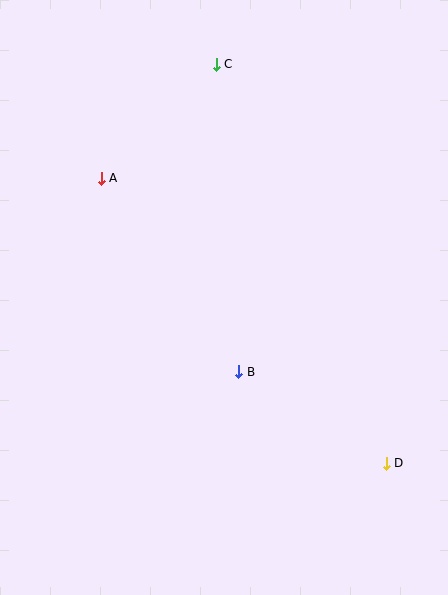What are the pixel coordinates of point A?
Point A is at (101, 178).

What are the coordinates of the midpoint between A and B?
The midpoint between A and B is at (170, 275).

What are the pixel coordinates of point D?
Point D is at (386, 463).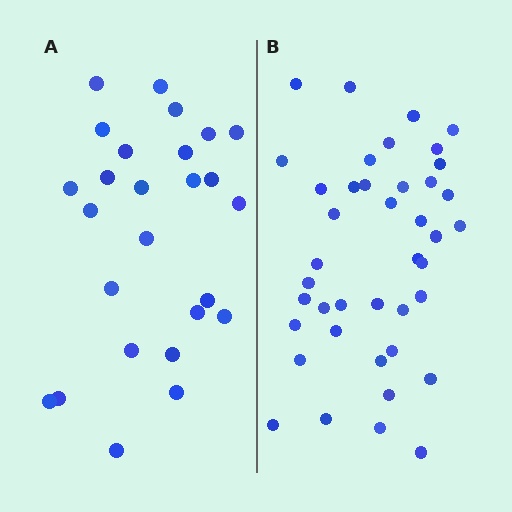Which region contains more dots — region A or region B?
Region B (the right region) has more dots.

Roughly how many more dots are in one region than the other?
Region B has approximately 15 more dots than region A.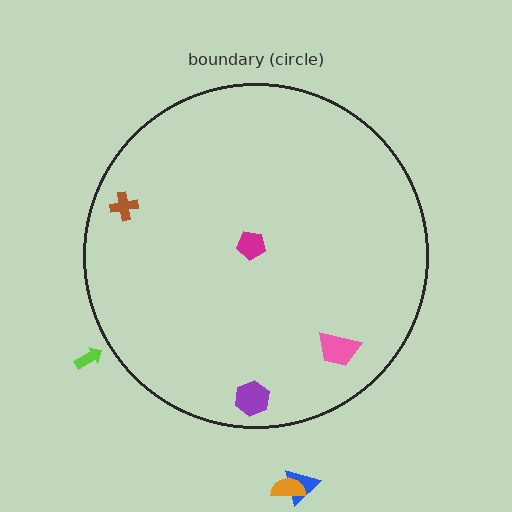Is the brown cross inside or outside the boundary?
Inside.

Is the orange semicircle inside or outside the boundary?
Outside.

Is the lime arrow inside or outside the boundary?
Outside.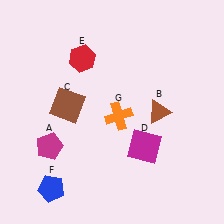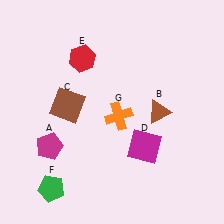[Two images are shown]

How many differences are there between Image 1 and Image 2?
There is 1 difference between the two images.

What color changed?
The pentagon (F) changed from blue in Image 1 to green in Image 2.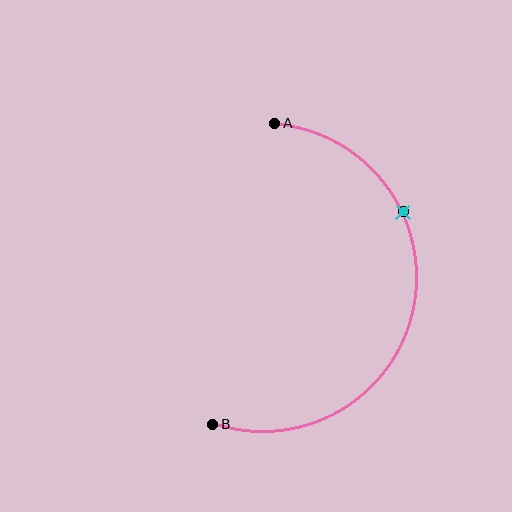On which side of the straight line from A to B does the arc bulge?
The arc bulges to the right of the straight line connecting A and B.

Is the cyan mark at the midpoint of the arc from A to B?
No. The cyan mark lies on the arc but is closer to endpoint A. The arc midpoint would be at the point on the curve equidistant along the arc from both A and B.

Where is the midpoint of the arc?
The arc midpoint is the point on the curve farthest from the straight line joining A and B. It sits to the right of that line.